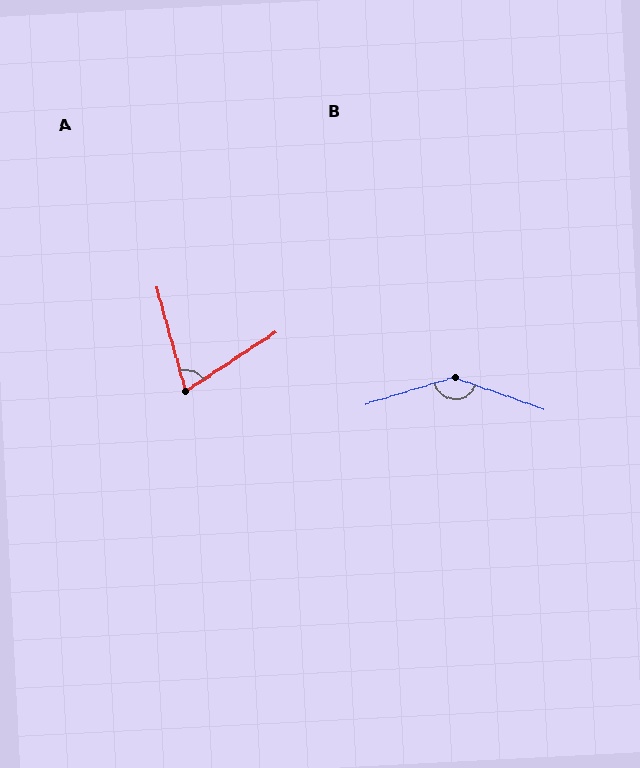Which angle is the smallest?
A, at approximately 72 degrees.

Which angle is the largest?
B, at approximately 144 degrees.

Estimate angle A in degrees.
Approximately 72 degrees.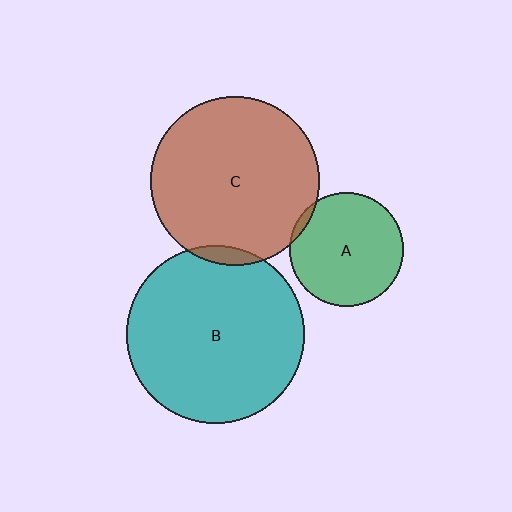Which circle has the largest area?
Circle B (teal).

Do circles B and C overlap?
Yes.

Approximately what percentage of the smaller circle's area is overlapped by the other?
Approximately 5%.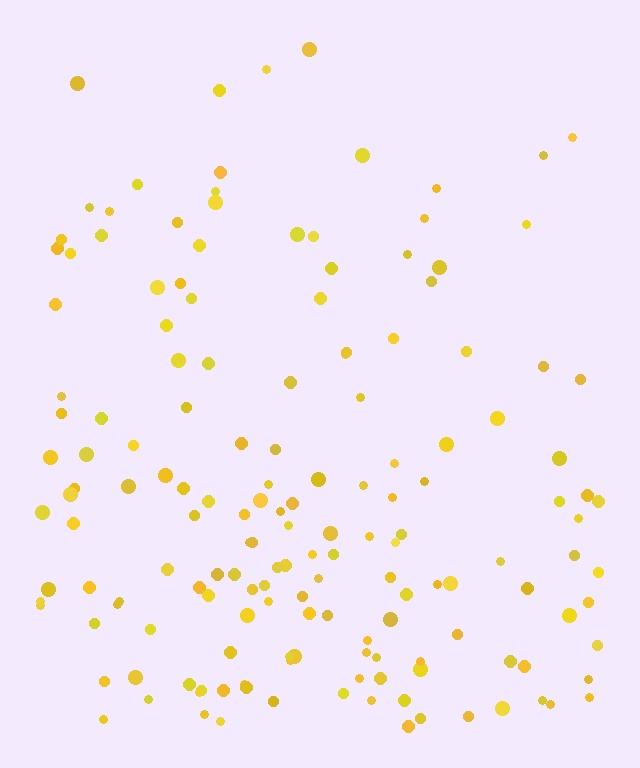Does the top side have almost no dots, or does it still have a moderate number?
Still a moderate number, just noticeably fewer than the bottom.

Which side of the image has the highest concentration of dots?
The bottom.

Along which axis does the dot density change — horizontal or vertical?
Vertical.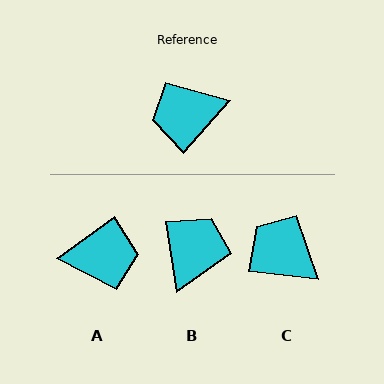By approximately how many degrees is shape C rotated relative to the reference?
Approximately 55 degrees clockwise.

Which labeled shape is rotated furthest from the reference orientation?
A, about 167 degrees away.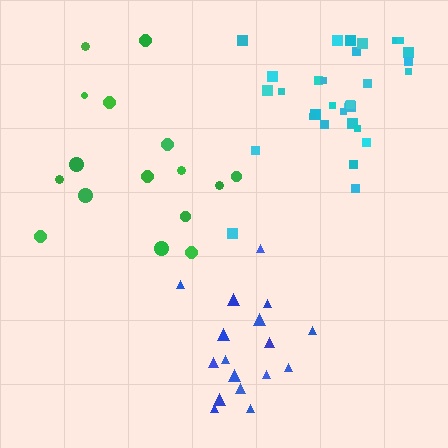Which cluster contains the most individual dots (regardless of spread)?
Cyan (31).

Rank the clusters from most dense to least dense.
cyan, blue, green.